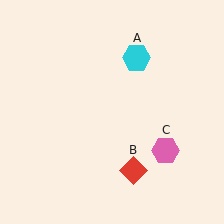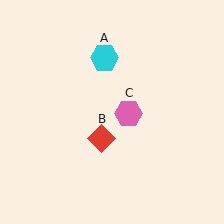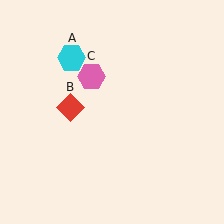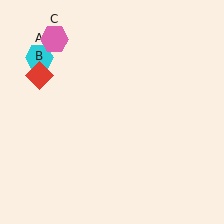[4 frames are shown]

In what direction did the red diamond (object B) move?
The red diamond (object B) moved up and to the left.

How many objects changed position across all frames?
3 objects changed position: cyan hexagon (object A), red diamond (object B), pink hexagon (object C).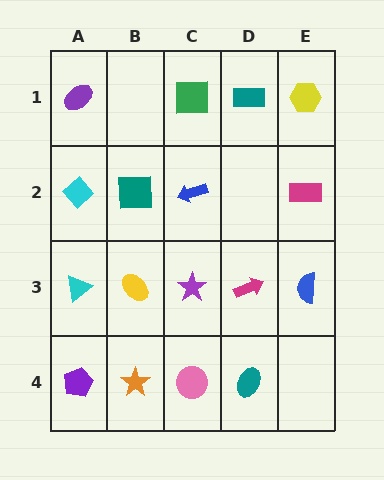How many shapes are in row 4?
4 shapes.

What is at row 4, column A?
A purple pentagon.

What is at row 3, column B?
A yellow ellipse.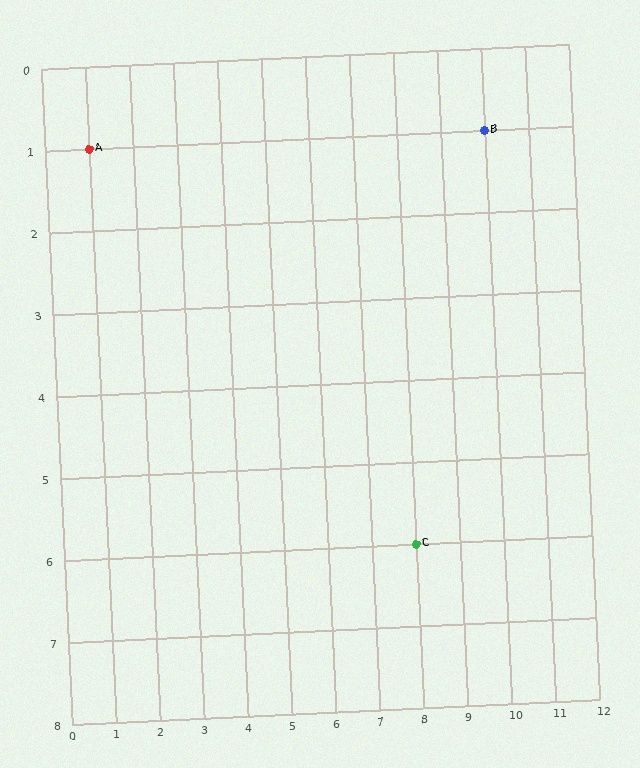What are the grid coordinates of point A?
Point A is at grid coordinates (1, 1).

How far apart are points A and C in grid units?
Points A and C are 7 columns and 5 rows apart (about 8.6 grid units diagonally).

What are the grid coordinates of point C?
Point C is at grid coordinates (8, 6).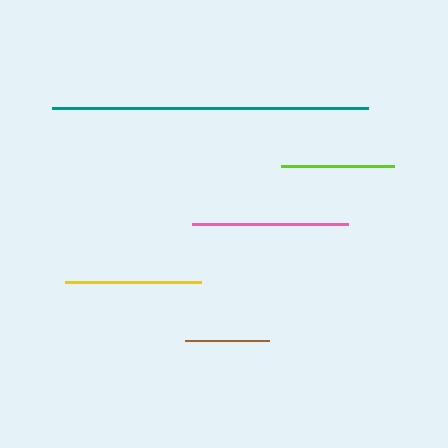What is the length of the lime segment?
The lime segment is approximately 113 pixels long.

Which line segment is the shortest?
The brown line is the shortest at approximately 84 pixels.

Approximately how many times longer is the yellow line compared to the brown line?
The yellow line is approximately 1.6 times the length of the brown line.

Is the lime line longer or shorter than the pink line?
The pink line is longer than the lime line.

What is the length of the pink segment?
The pink segment is approximately 157 pixels long.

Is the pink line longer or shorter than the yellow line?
The pink line is longer than the yellow line.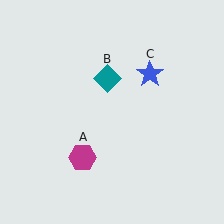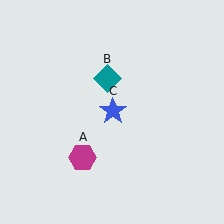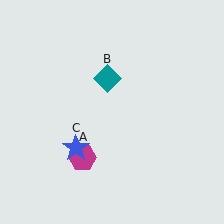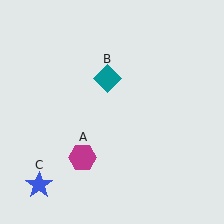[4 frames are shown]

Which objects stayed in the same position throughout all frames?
Magenta hexagon (object A) and teal diamond (object B) remained stationary.